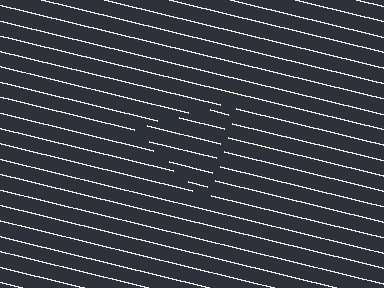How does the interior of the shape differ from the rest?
The interior of the shape contains the same grating, shifted by half a period — the contour is defined by the phase discontinuity where line-ends from the inner and outer gratings abut.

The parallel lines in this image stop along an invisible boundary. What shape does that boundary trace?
An illusory triangle. The interior of the shape contains the same grating, shifted by half a period — the contour is defined by the phase discontinuity where line-ends from the inner and outer gratings abut.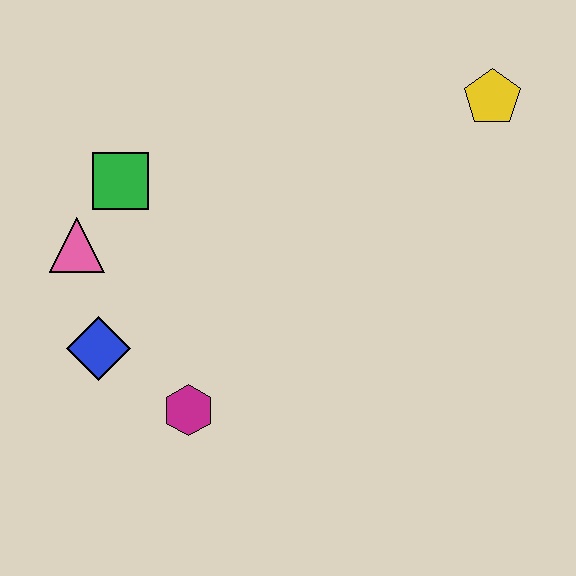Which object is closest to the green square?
The pink triangle is closest to the green square.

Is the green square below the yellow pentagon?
Yes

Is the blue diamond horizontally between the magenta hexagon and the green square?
No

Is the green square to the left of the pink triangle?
No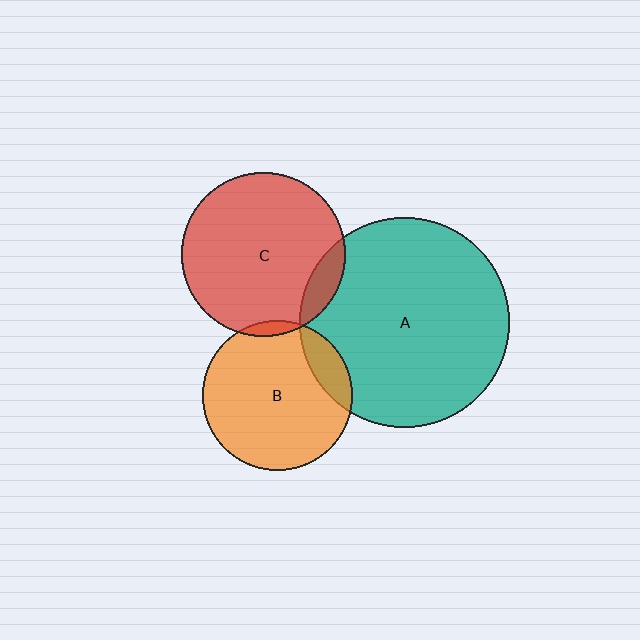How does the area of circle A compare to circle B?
Approximately 2.0 times.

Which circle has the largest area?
Circle A (teal).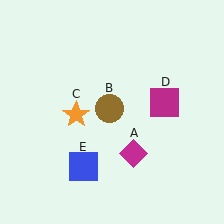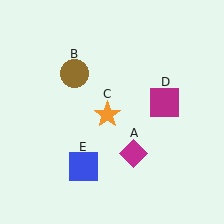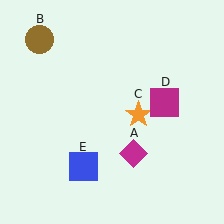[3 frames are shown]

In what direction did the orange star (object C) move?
The orange star (object C) moved right.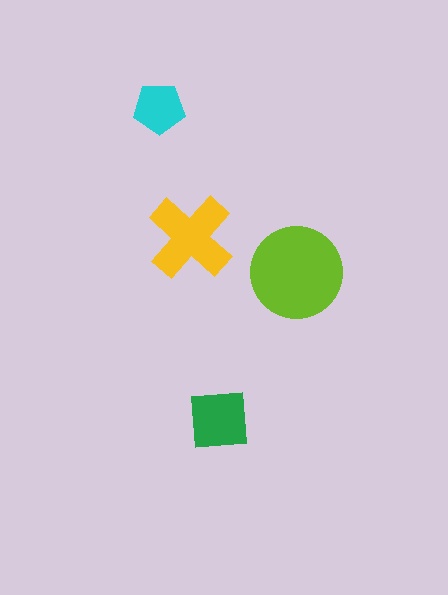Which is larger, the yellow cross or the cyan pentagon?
The yellow cross.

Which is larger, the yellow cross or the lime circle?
The lime circle.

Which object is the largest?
The lime circle.